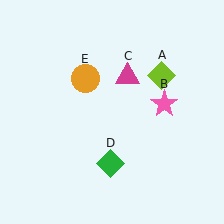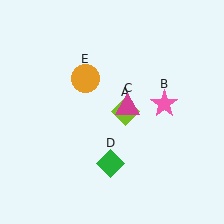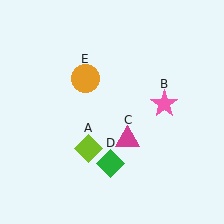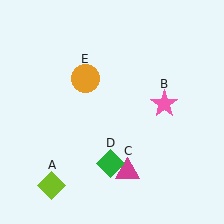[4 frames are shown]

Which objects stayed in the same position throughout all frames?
Pink star (object B) and green diamond (object D) and orange circle (object E) remained stationary.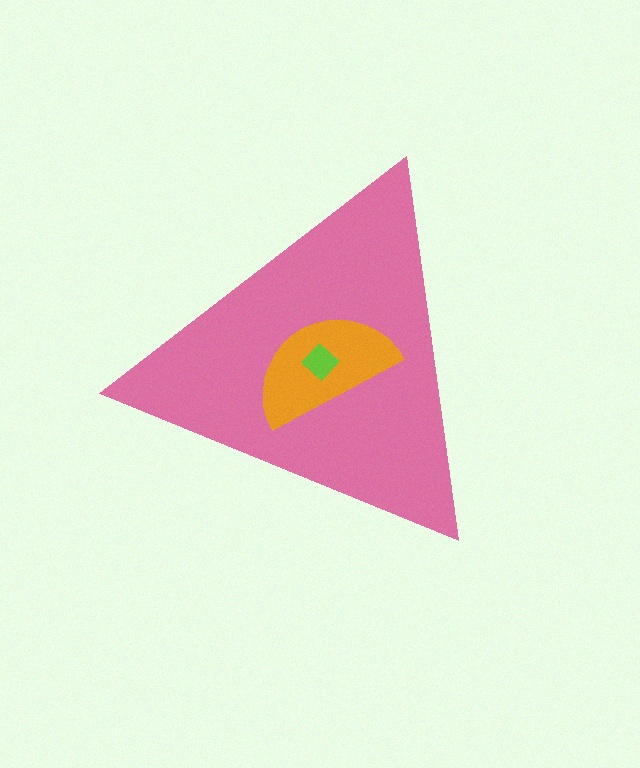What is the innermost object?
The lime diamond.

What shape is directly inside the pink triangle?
The orange semicircle.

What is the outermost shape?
The pink triangle.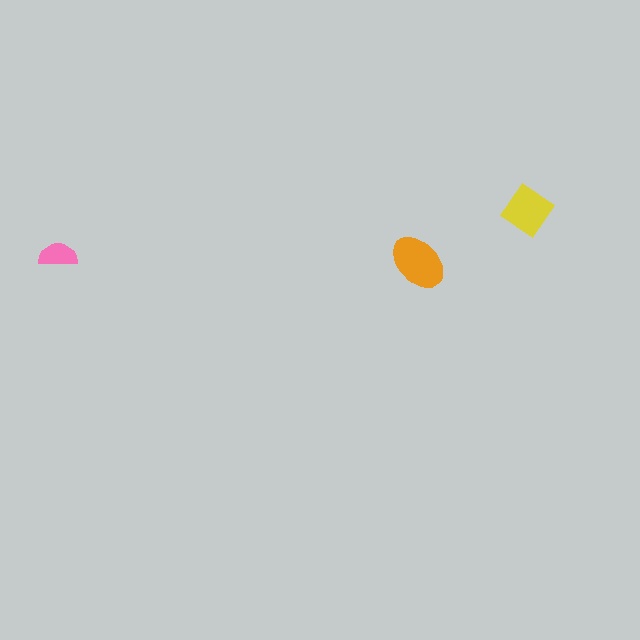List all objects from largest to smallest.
The orange ellipse, the yellow diamond, the pink semicircle.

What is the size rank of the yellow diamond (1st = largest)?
2nd.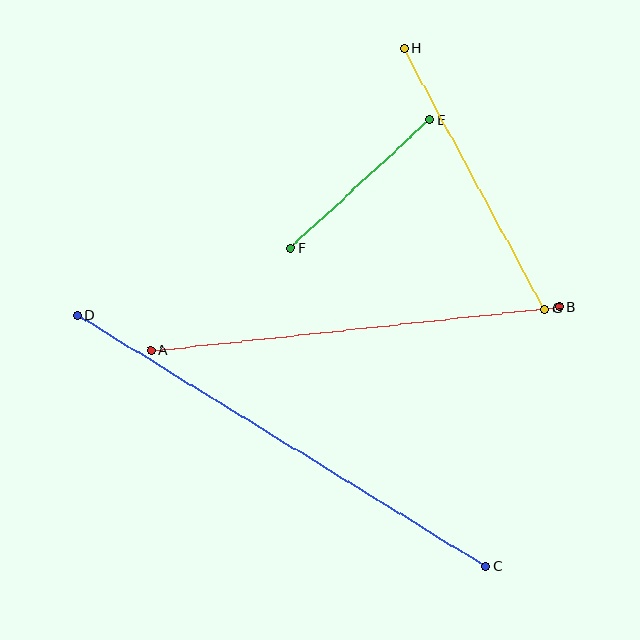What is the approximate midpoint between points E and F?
The midpoint is at approximately (360, 184) pixels.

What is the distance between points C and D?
The distance is approximately 479 pixels.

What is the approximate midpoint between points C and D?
The midpoint is at approximately (281, 441) pixels.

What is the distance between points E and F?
The distance is approximately 190 pixels.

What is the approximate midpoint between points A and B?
The midpoint is at approximately (355, 329) pixels.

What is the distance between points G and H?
The distance is approximately 296 pixels.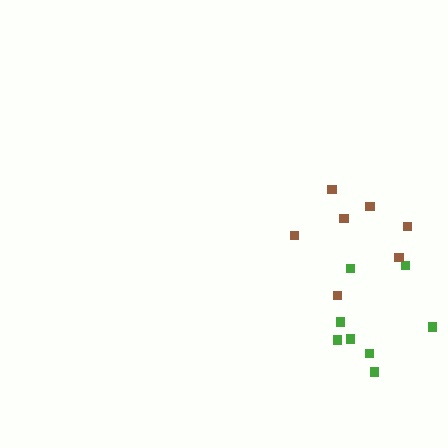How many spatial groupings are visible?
There are 2 spatial groupings.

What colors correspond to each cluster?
The clusters are colored: green, brown.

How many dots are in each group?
Group 1: 8 dots, Group 2: 7 dots (15 total).